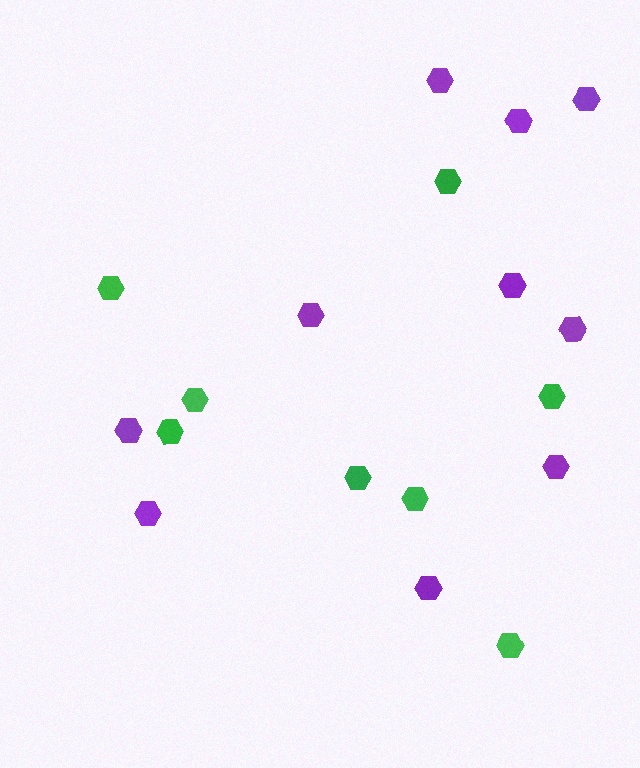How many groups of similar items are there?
There are 2 groups: one group of purple hexagons (10) and one group of green hexagons (8).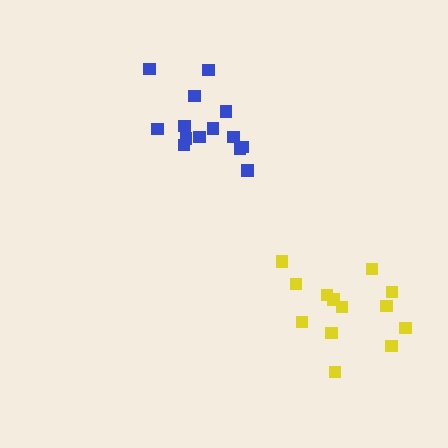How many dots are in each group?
Group 1: 14 dots, Group 2: 13 dots (27 total).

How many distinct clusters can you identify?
There are 2 distinct clusters.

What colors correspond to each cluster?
The clusters are colored: blue, yellow.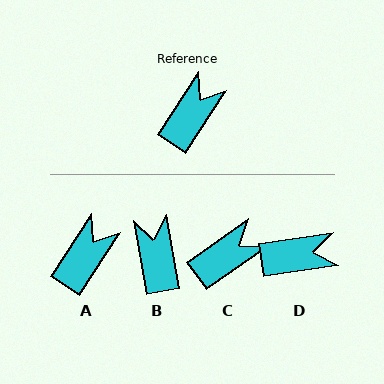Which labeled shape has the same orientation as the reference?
A.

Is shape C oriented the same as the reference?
No, it is off by about 22 degrees.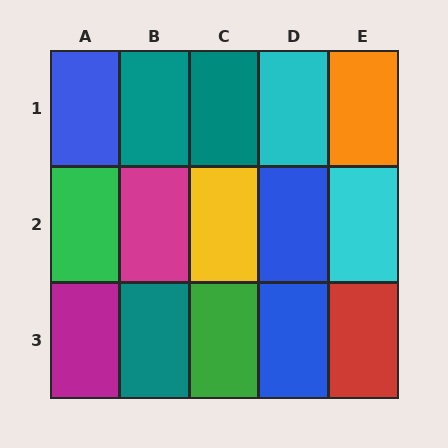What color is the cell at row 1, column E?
Orange.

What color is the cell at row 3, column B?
Teal.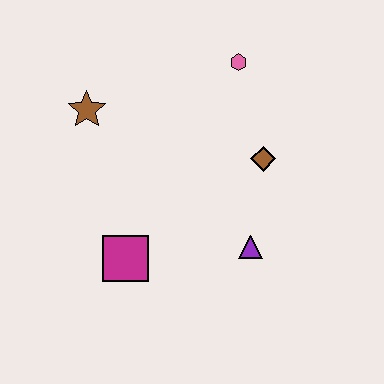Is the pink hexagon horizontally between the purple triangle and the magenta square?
Yes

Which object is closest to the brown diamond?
The purple triangle is closest to the brown diamond.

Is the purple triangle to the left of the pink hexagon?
No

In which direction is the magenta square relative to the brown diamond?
The magenta square is to the left of the brown diamond.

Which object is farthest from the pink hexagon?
The magenta square is farthest from the pink hexagon.